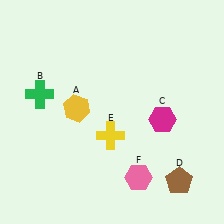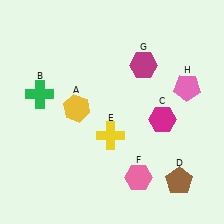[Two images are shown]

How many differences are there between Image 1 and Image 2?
There are 2 differences between the two images.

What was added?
A magenta hexagon (G), a pink pentagon (H) were added in Image 2.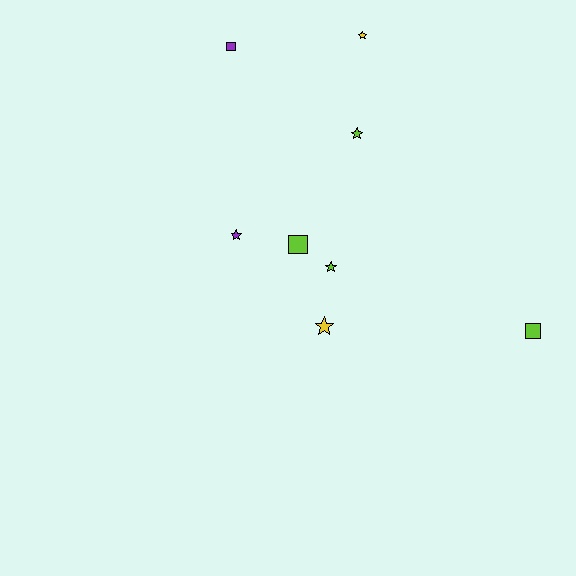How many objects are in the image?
There are 8 objects.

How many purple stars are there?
There is 1 purple star.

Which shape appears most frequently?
Star, with 5 objects.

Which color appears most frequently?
Lime, with 4 objects.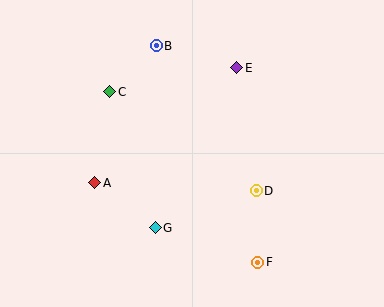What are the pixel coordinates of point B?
Point B is at (156, 46).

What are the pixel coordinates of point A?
Point A is at (95, 183).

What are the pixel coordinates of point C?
Point C is at (110, 92).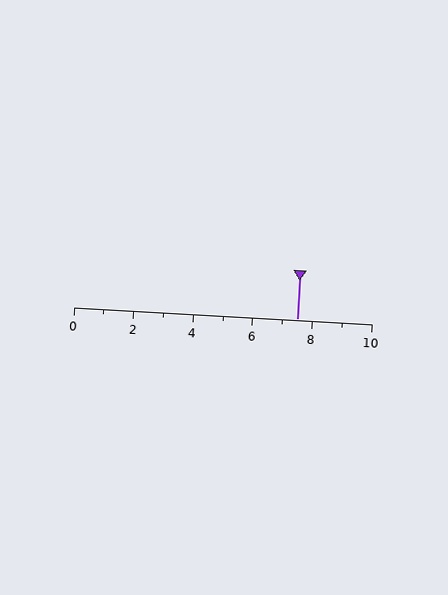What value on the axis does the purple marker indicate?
The marker indicates approximately 7.5.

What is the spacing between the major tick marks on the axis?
The major ticks are spaced 2 apart.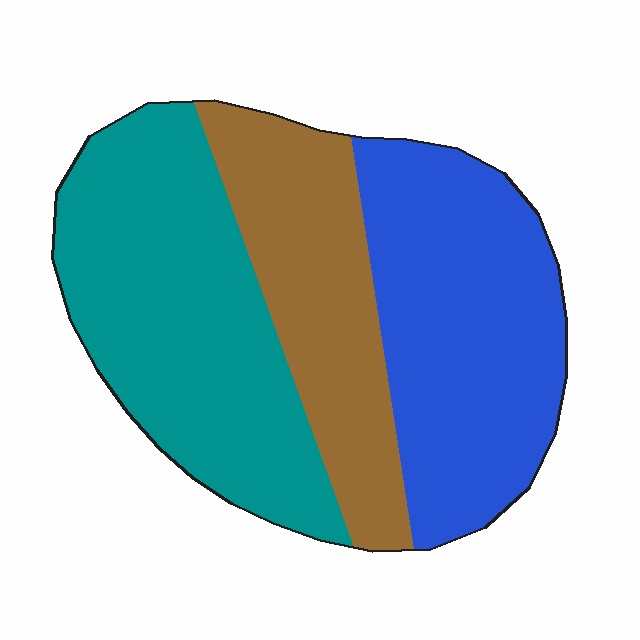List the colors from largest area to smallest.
From largest to smallest: teal, blue, brown.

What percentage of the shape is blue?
Blue takes up between a third and a half of the shape.